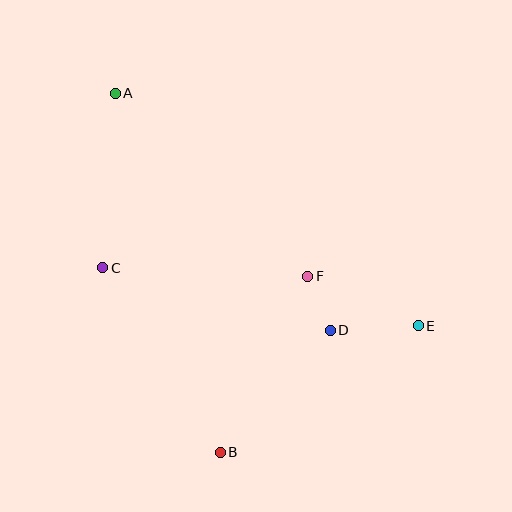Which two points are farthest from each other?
Points A and E are farthest from each other.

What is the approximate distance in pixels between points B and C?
The distance between B and C is approximately 219 pixels.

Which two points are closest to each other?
Points D and F are closest to each other.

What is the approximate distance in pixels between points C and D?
The distance between C and D is approximately 236 pixels.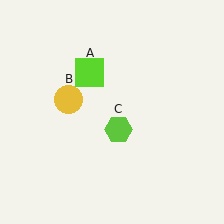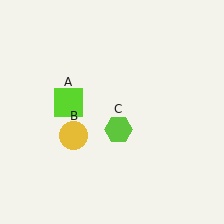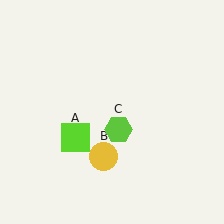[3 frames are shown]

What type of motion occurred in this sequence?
The lime square (object A), yellow circle (object B) rotated counterclockwise around the center of the scene.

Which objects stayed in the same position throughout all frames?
Lime hexagon (object C) remained stationary.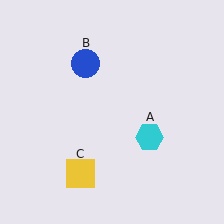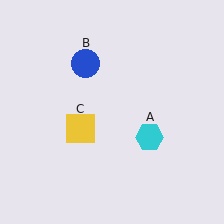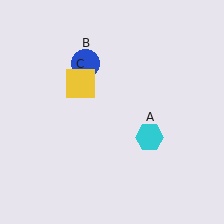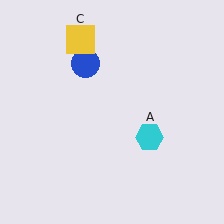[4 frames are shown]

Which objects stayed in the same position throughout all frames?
Cyan hexagon (object A) and blue circle (object B) remained stationary.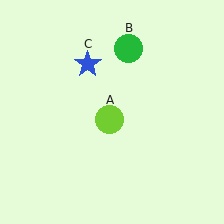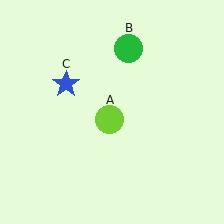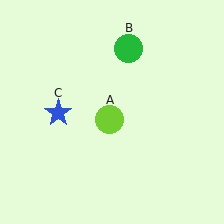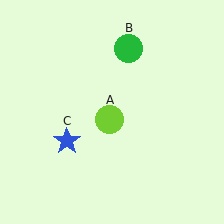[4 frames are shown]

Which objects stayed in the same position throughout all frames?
Lime circle (object A) and green circle (object B) remained stationary.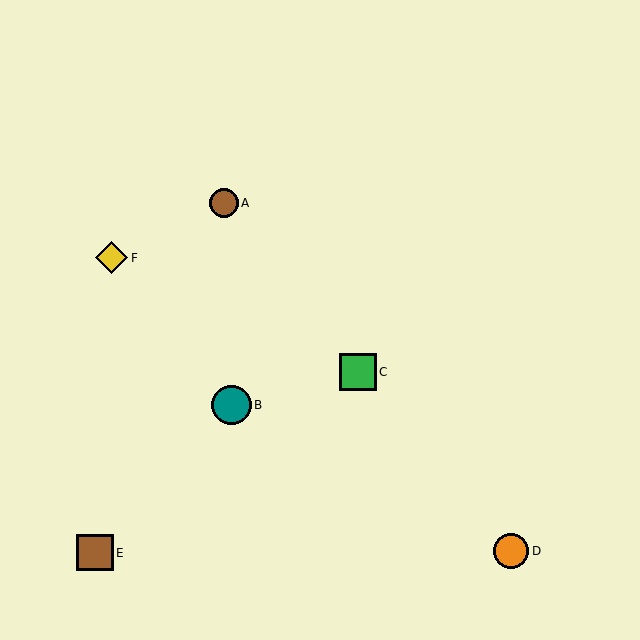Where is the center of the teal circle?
The center of the teal circle is at (231, 405).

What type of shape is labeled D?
Shape D is an orange circle.